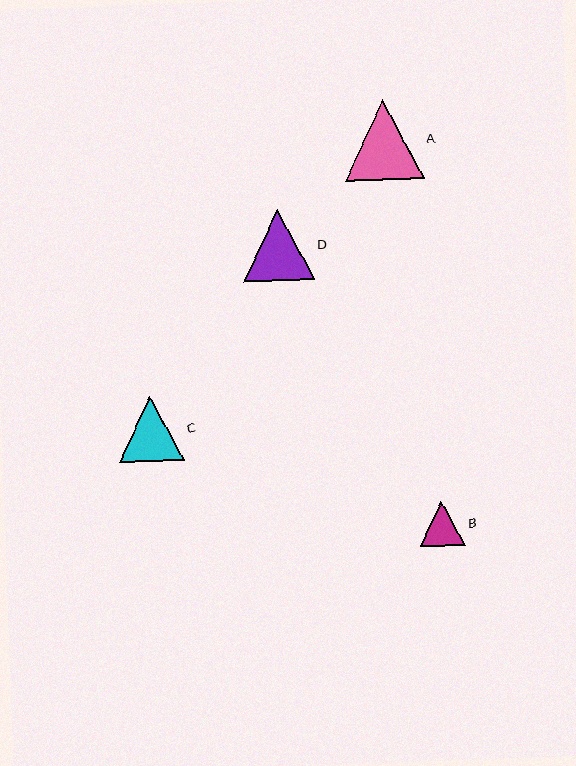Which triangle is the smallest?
Triangle B is the smallest with a size of approximately 45 pixels.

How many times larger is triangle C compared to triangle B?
Triangle C is approximately 1.4 times the size of triangle B.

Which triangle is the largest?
Triangle A is the largest with a size of approximately 79 pixels.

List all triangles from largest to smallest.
From largest to smallest: A, D, C, B.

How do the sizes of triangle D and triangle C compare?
Triangle D and triangle C are approximately the same size.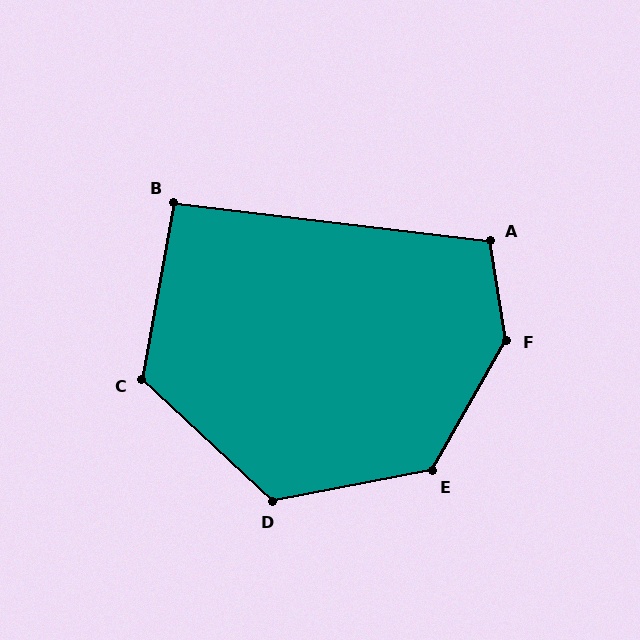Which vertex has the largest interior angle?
F, at approximately 141 degrees.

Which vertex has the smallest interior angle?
B, at approximately 93 degrees.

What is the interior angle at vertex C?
Approximately 123 degrees (obtuse).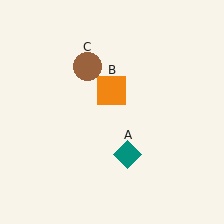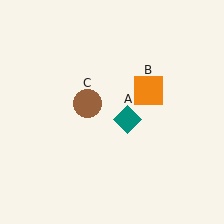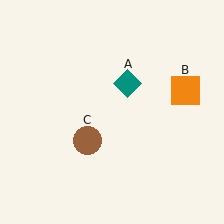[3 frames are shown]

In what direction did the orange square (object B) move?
The orange square (object B) moved right.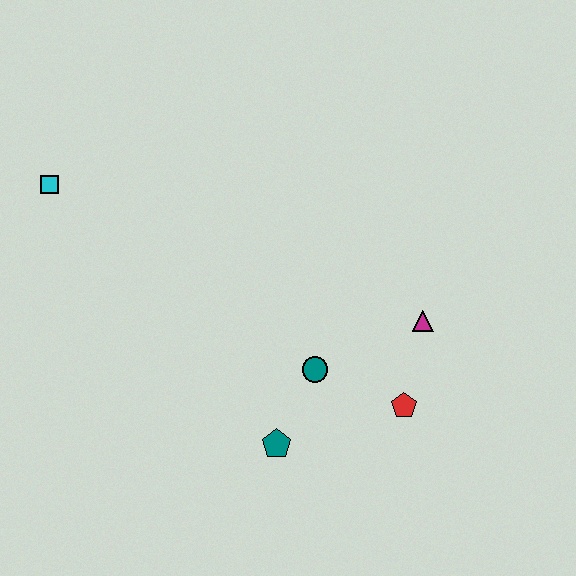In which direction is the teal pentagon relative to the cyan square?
The teal pentagon is below the cyan square.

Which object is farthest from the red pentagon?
The cyan square is farthest from the red pentagon.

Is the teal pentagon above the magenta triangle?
No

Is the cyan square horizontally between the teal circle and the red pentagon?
No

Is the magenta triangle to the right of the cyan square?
Yes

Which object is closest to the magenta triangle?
The red pentagon is closest to the magenta triangle.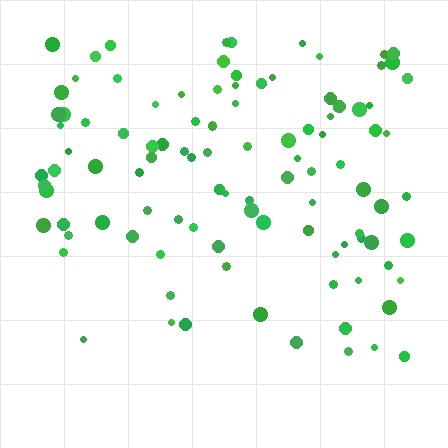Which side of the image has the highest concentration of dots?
The top.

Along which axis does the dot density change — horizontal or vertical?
Vertical.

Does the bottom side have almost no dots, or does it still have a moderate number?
Still a moderate number, just noticeably fewer than the top.